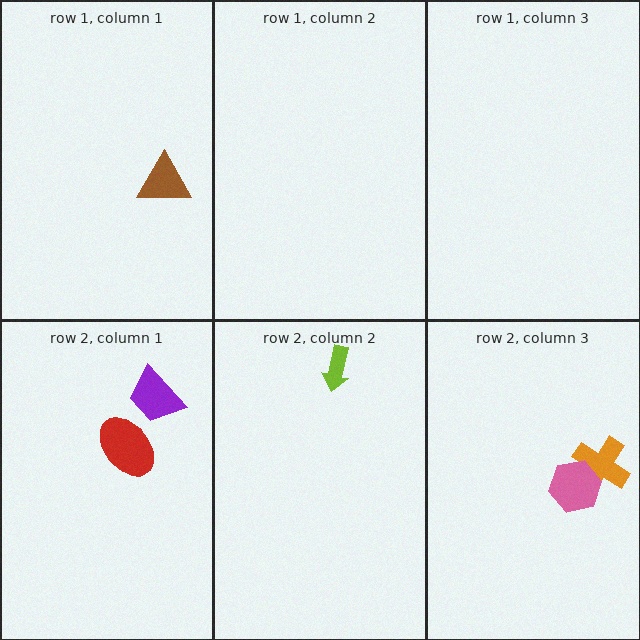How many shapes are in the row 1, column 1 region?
1.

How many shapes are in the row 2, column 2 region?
1.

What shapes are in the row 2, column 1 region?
The red ellipse, the purple trapezoid.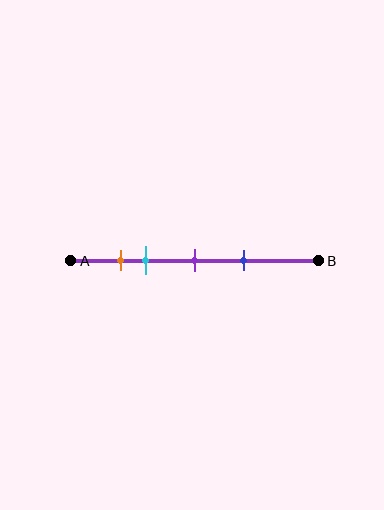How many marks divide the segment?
There are 4 marks dividing the segment.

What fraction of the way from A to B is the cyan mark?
The cyan mark is approximately 30% (0.3) of the way from A to B.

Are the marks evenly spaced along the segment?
No, the marks are not evenly spaced.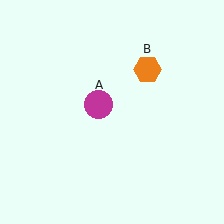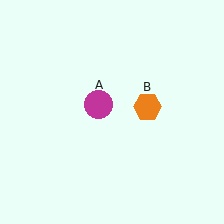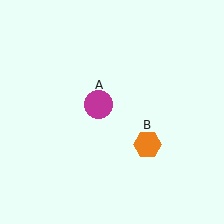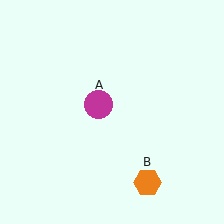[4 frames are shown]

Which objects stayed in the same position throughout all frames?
Magenta circle (object A) remained stationary.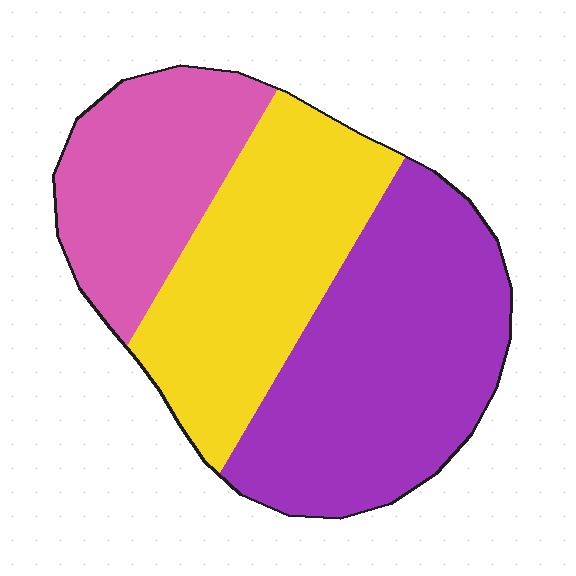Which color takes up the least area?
Pink, at roughly 25%.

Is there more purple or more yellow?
Purple.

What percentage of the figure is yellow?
Yellow covers around 35% of the figure.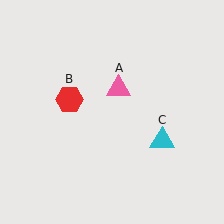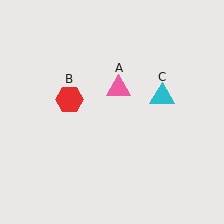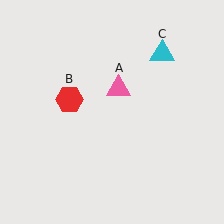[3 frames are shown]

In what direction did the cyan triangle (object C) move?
The cyan triangle (object C) moved up.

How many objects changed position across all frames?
1 object changed position: cyan triangle (object C).